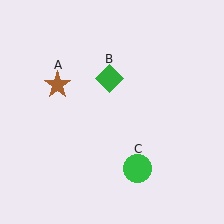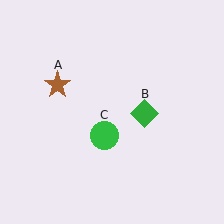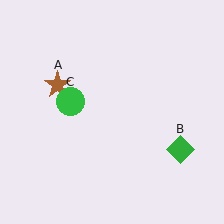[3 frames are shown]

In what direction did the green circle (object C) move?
The green circle (object C) moved up and to the left.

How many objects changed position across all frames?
2 objects changed position: green diamond (object B), green circle (object C).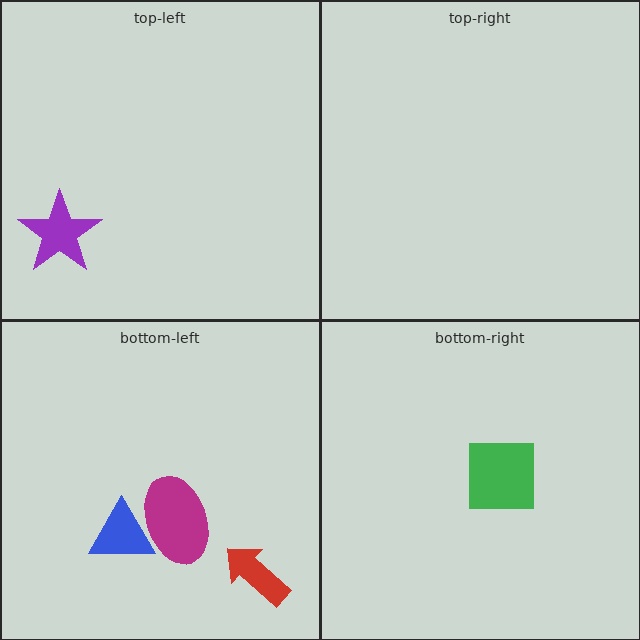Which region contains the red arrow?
The bottom-left region.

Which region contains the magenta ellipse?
The bottom-left region.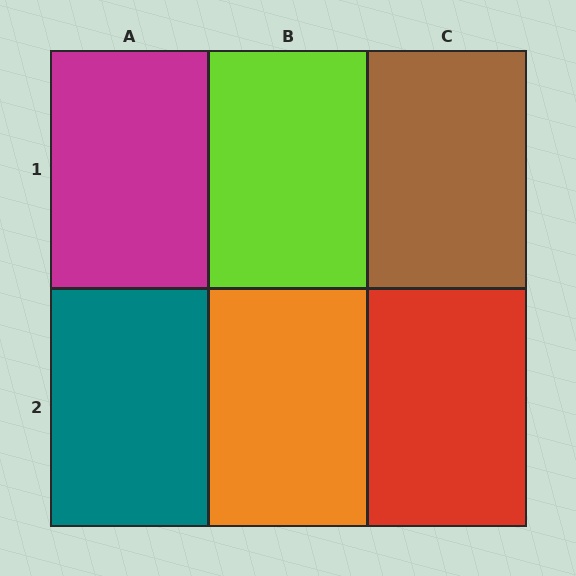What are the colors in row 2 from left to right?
Teal, orange, red.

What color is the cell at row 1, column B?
Lime.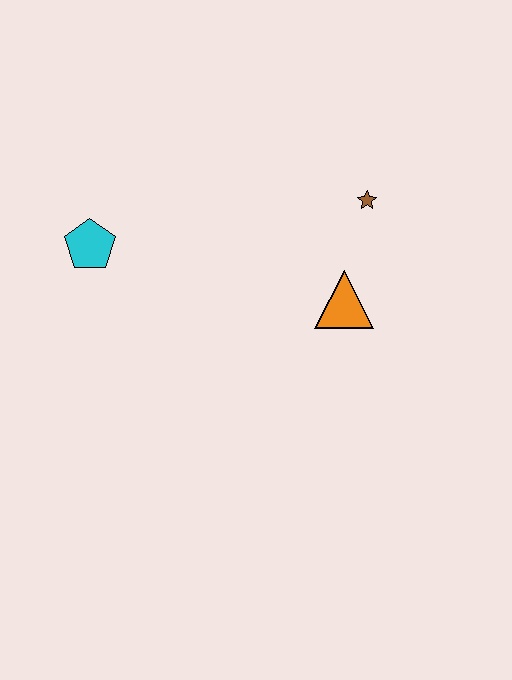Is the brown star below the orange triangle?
No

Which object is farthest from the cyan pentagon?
The brown star is farthest from the cyan pentagon.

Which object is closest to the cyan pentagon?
The orange triangle is closest to the cyan pentagon.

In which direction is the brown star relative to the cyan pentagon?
The brown star is to the right of the cyan pentagon.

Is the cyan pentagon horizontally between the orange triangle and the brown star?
No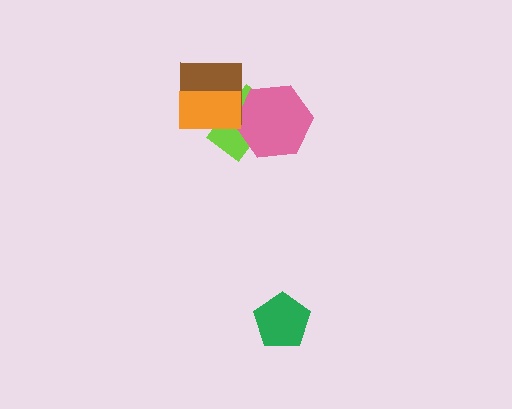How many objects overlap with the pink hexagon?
2 objects overlap with the pink hexagon.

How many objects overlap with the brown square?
3 objects overlap with the brown square.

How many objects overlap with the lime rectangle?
3 objects overlap with the lime rectangle.